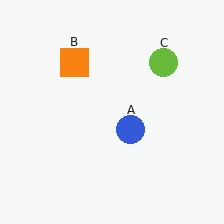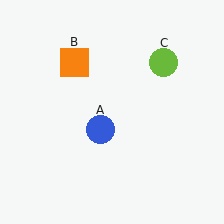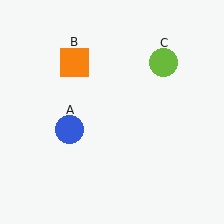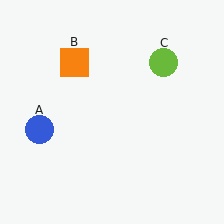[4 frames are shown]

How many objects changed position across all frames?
1 object changed position: blue circle (object A).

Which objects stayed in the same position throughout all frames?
Orange square (object B) and lime circle (object C) remained stationary.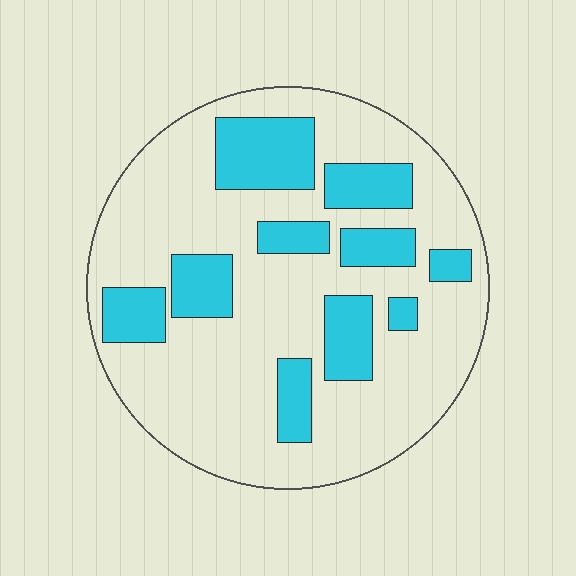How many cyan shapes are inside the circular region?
10.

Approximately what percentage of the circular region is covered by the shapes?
Approximately 25%.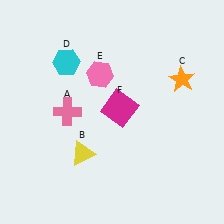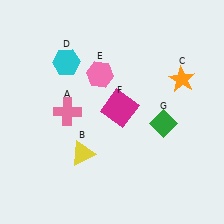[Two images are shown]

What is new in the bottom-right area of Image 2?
A green diamond (G) was added in the bottom-right area of Image 2.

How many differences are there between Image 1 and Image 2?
There is 1 difference between the two images.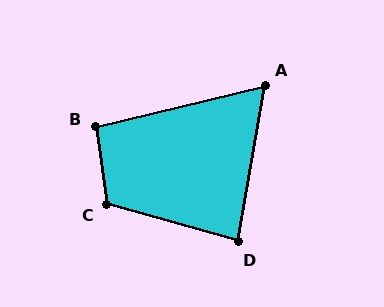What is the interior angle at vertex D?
Approximately 84 degrees (acute).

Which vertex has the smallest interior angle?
A, at approximately 67 degrees.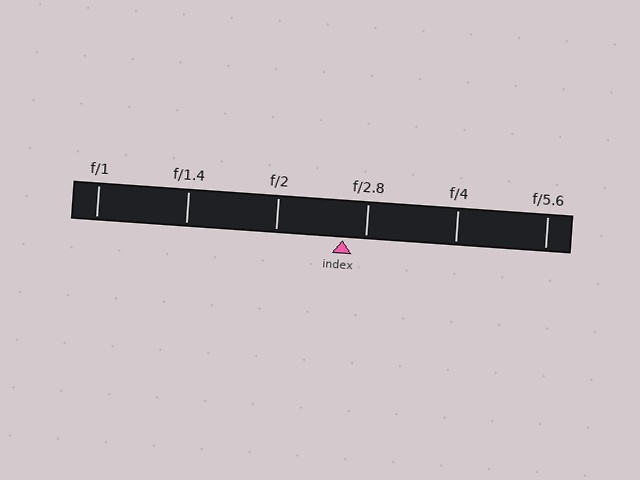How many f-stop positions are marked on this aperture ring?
There are 6 f-stop positions marked.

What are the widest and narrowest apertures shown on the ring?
The widest aperture shown is f/1 and the narrowest is f/5.6.